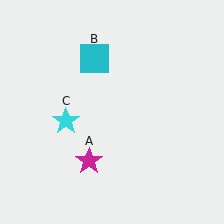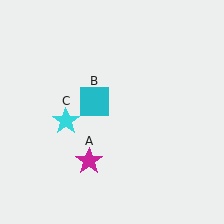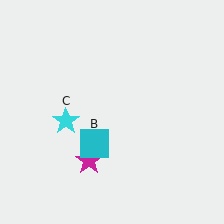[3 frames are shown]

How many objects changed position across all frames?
1 object changed position: cyan square (object B).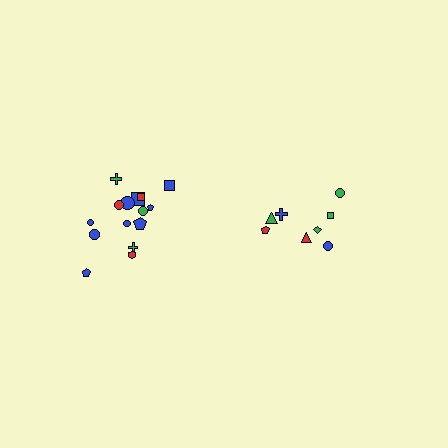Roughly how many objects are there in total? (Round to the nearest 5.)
Roughly 25 objects in total.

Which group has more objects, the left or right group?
The left group.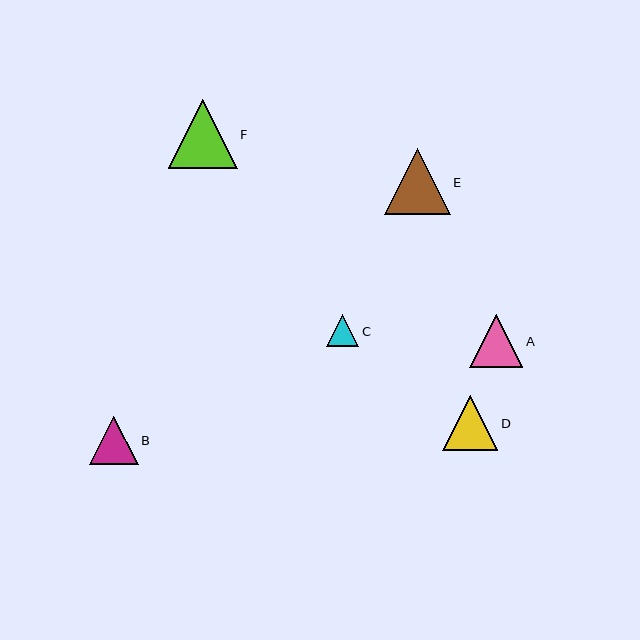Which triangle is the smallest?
Triangle C is the smallest with a size of approximately 32 pixels.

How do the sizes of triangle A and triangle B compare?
Triangle A and triangle B are approximately the same size.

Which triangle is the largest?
Triangle F is the largest with a size of approximately 69 pixels.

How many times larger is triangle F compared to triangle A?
Triangle F is approximately 1.3 times the size of triangle A.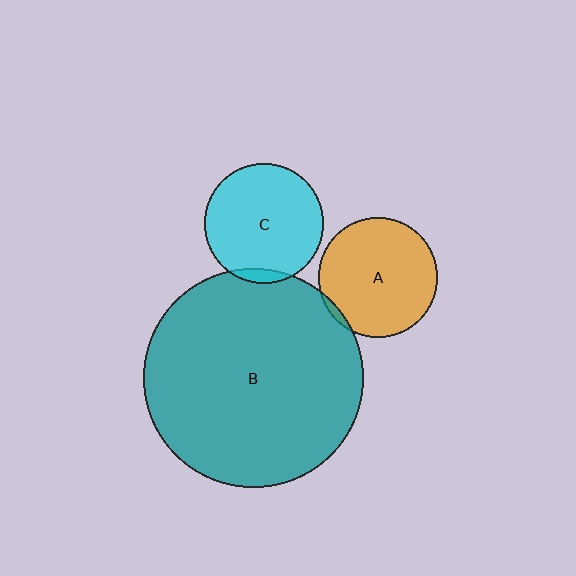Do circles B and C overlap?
Yes.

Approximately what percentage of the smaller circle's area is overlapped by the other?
Approximately 5%.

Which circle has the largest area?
Circle B (teal).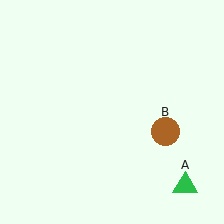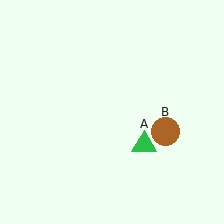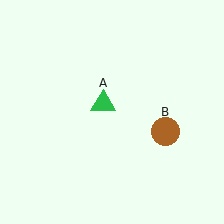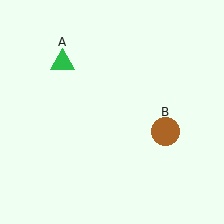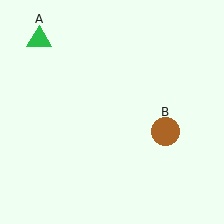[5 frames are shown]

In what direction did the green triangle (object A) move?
The green triangle (object A) moved up and to the left.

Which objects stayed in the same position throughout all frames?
Brown circle (object B) remained stationary.